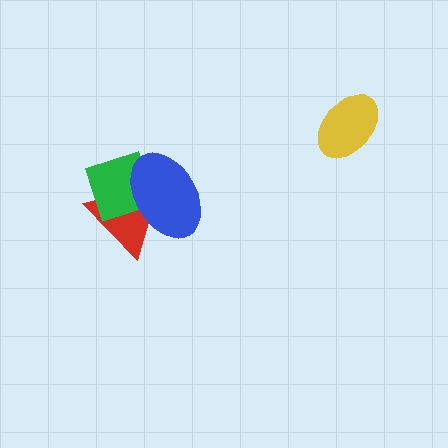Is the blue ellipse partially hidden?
No, no other shape covers it.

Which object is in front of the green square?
The blue ellipse is in front of the green square.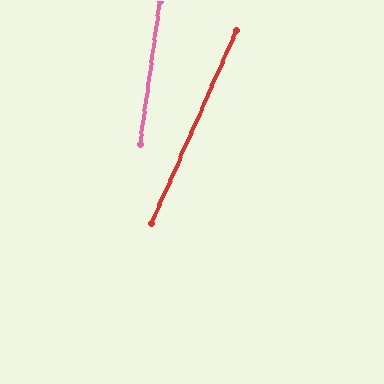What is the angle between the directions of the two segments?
Approximately 16 degrees.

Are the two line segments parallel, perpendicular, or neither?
Neither parallel nor perpendicular — they differ by about 16°.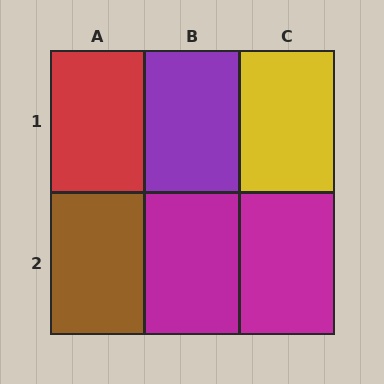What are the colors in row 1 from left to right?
Red, purple, yellow.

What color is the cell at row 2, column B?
Magenta.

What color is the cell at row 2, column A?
Brown.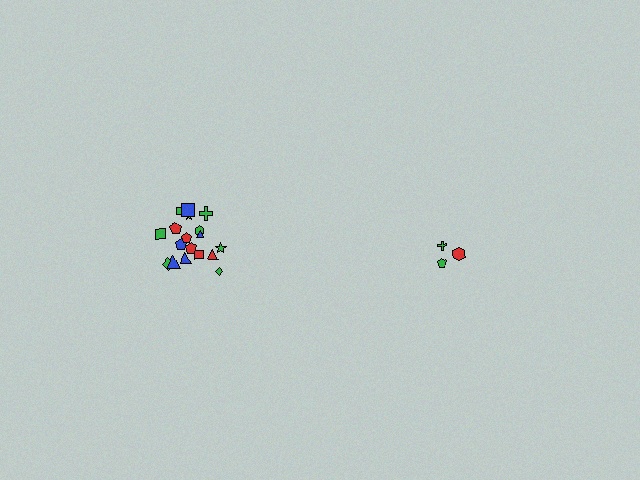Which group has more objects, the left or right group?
The left group.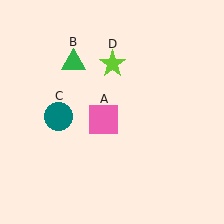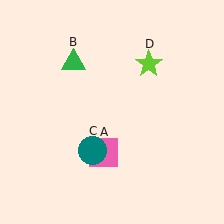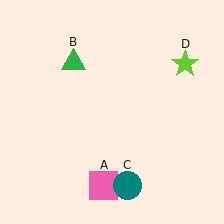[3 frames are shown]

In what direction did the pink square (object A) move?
The pink square (object A) moved down.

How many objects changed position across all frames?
3 objects changed position: pink square (object A), teal circle (object C), lime star (object D).